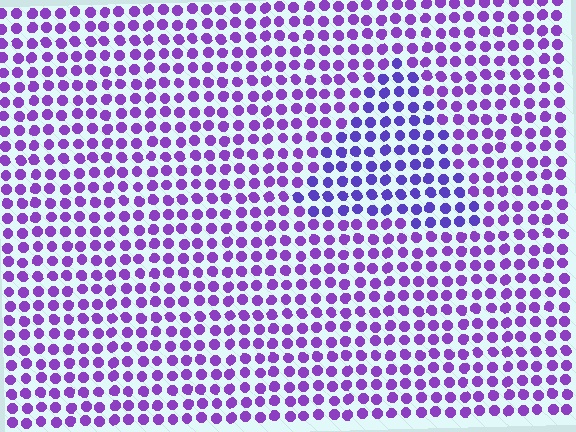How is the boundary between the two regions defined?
The boundary is defined purely by a slight shift in hue (about 24 degrees). Spacing, size, and orientation are identical on both sides.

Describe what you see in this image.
The image is filled with small purple elements in a uniform arrangement. A triangle-shaped region is visible where the elements are tinted to a slightly different hue, forming a subtle color boundary.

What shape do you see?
I see a triangle.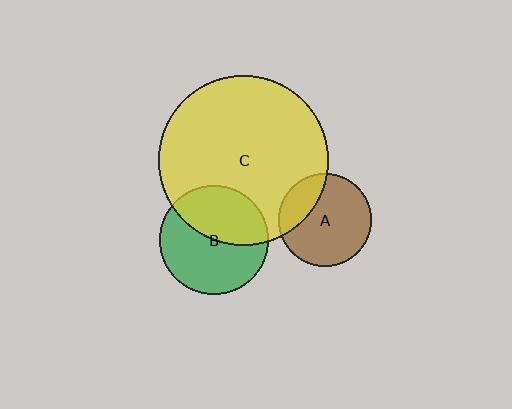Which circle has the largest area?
Circle C (yellow).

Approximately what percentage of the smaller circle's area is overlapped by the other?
Approximately 25%.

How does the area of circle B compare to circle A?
Approximately 1.4 times.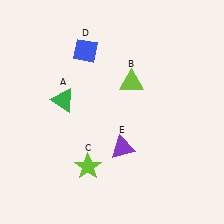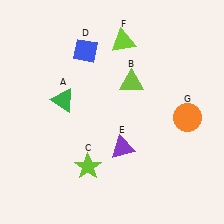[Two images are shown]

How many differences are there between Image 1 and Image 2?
There are 2 differences between the two images.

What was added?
A lime triangle (F), an orange circle (G) were added in Image 2.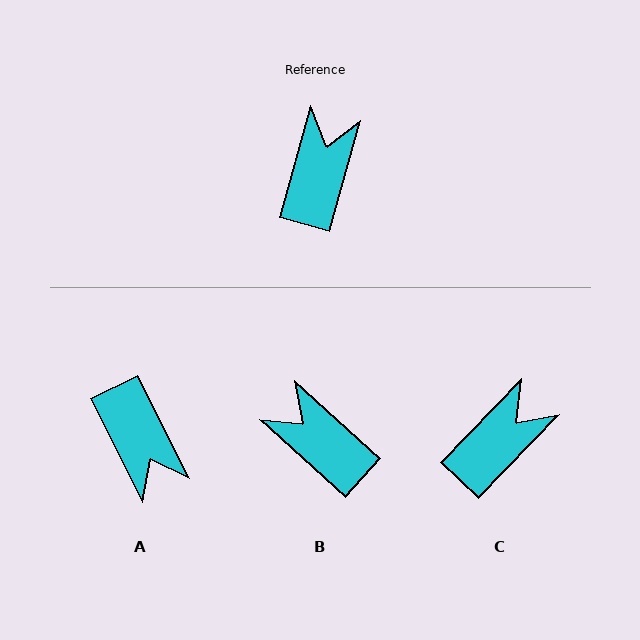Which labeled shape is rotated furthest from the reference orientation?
A, about 137 degrees away.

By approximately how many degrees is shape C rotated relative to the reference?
Approximately 28 degrees clockwise.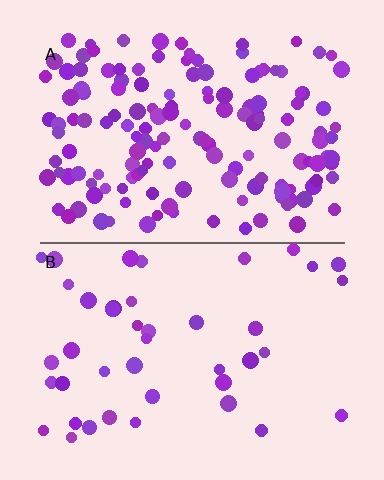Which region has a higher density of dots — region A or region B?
A (the top).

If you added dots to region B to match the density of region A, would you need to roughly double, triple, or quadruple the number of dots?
Approximately triple.